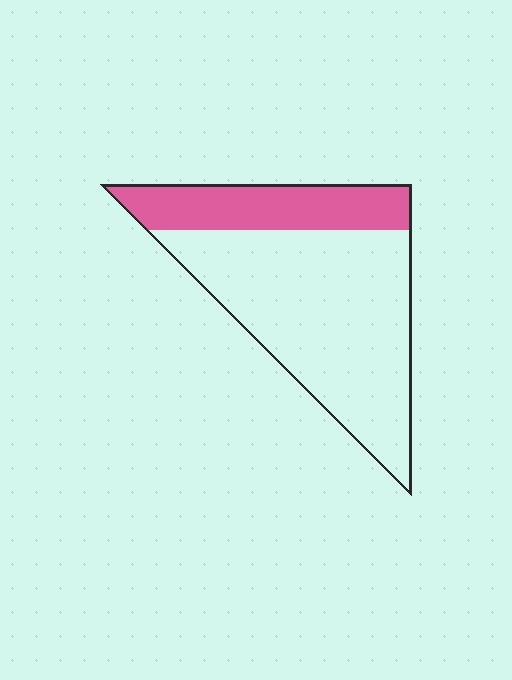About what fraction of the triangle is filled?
About one quarter (1/4).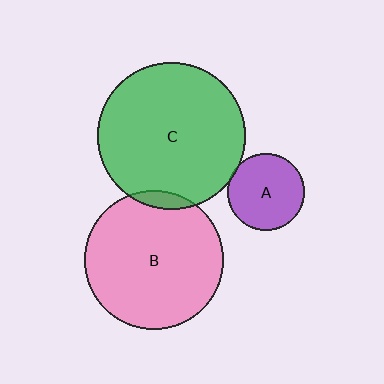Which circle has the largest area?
Circle C (green).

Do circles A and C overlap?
Yes.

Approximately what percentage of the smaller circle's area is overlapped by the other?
Approximately 5%.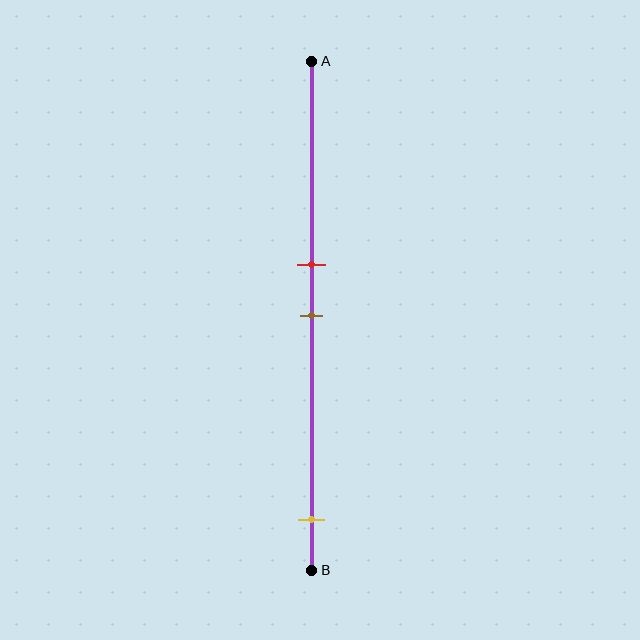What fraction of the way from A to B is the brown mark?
The brown mark is approximately 50% (0.5) of the way from A to B.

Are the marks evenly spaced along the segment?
No, the marks are not evenly spaced.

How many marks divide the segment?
There are 3 marks dividing the segment.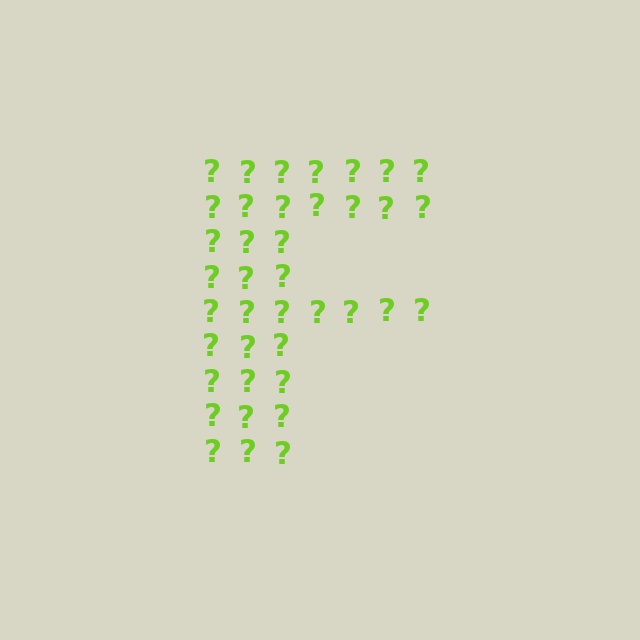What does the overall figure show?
The overall figure shows the letter F.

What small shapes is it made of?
It is made of small question marks.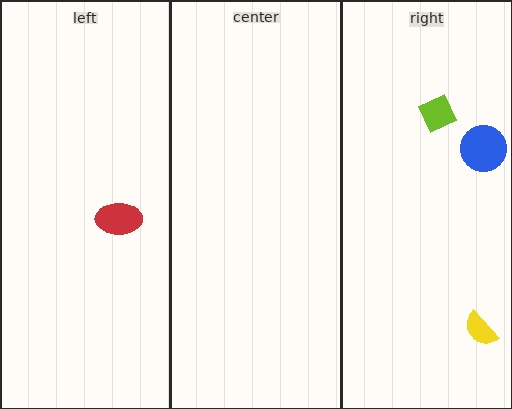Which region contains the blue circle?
The right region.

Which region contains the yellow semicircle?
The right region.